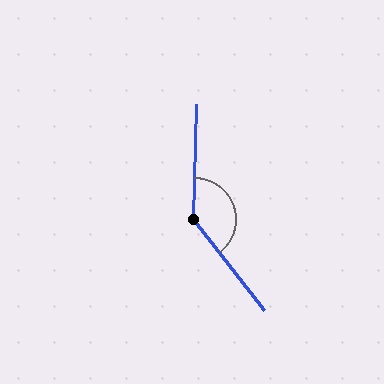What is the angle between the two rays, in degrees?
Approximately 140 degrees.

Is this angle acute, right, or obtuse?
It is obtuse.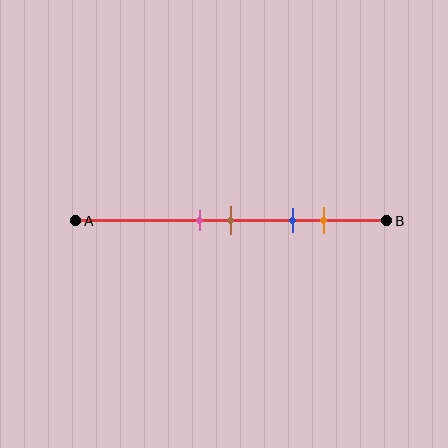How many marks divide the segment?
There are 4 marks dividing the segment.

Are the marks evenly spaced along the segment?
No, the marks are not evenly spaced.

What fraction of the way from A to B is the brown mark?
The brown mark is approximately 50% (0.5) of the way from A to B.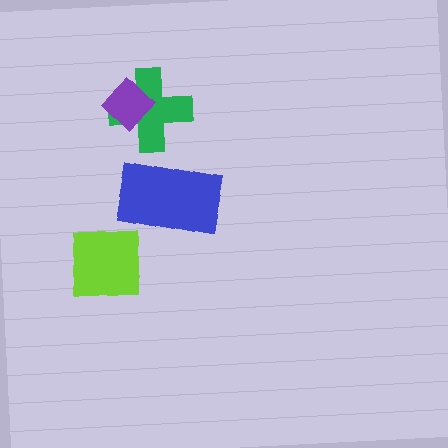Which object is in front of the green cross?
The purple diamond is in front of the green cross.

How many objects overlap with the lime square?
0 objects overlap with the lime square.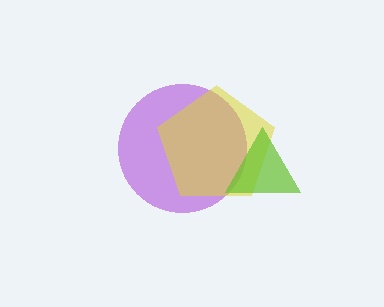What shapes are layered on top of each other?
The layered shapes are: a purple circle, a yellow pentagon, a lime triangle.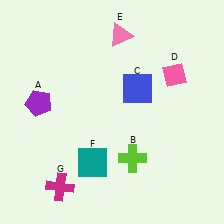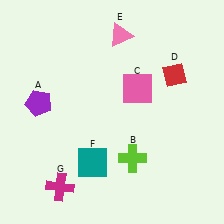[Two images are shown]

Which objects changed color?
C changed from blue to pink. D changed from pink to red.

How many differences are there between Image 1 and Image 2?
There are 2 differences between the two images.